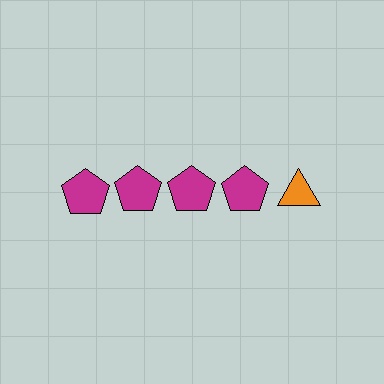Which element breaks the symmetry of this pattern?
The orange triangle in the top row, rightmost column breaks the symmetry. All other shapes are magenta pentagons.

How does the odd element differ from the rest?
It differs in both color (orange instead of magenta) and shape (triangle instead of pentagon).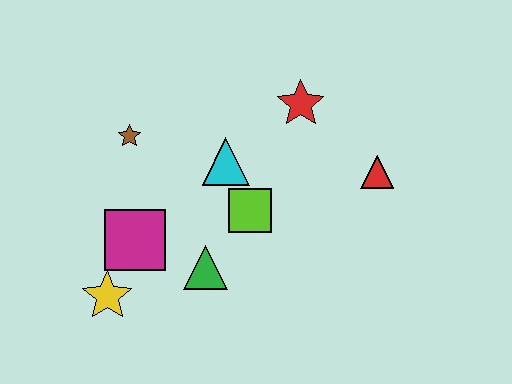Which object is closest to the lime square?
The cyan triangle is closest to the lime square.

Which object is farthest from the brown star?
The red triangle is farthest from the brown star.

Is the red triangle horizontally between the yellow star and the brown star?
No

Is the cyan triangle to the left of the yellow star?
No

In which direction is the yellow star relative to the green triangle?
The yellow star is to the left of the green triangle.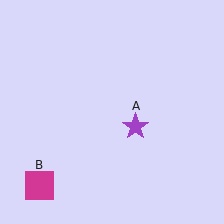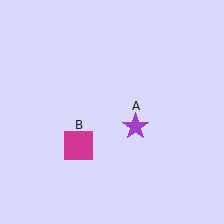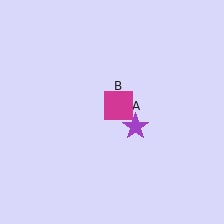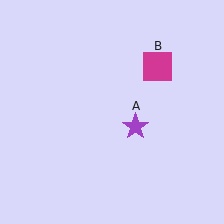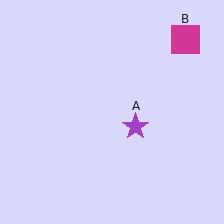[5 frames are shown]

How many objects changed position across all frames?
1 object changed position: magenta square (object B).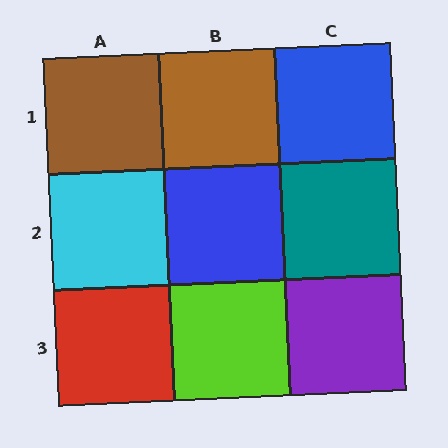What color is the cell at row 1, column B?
Brown.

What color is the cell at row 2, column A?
Cyan.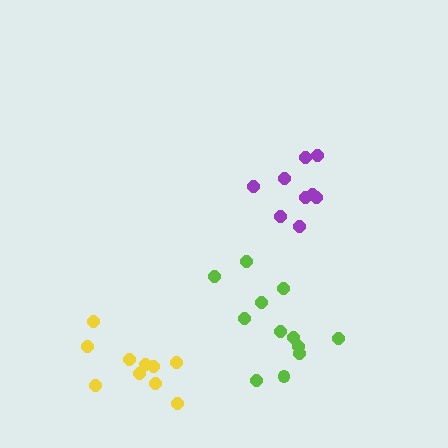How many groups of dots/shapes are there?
There are 3 groups.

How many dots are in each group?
Group 1: 9 dots, Group 2: 12 dots, Group 3: 10 dots (31 total).